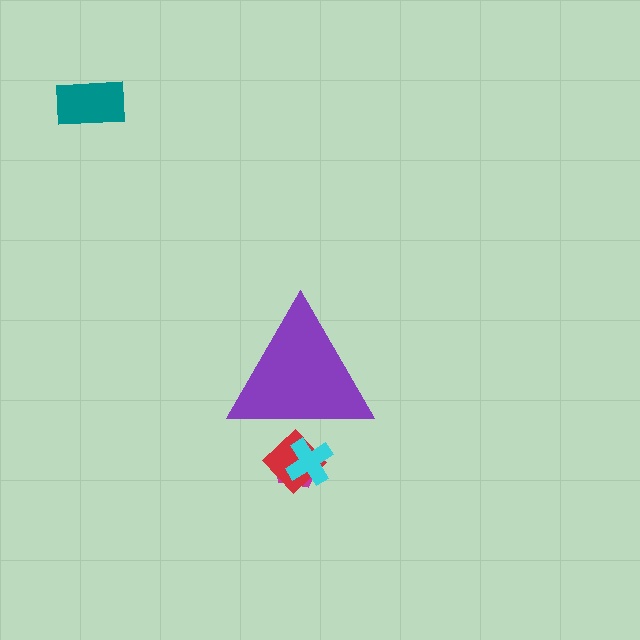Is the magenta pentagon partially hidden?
Yes, the magenta pentagon is partially hidden behind the purple triangle.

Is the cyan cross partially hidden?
Yes, the cyan cross is partially hidden behind the purple triangle.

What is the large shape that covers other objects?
A purple triangle.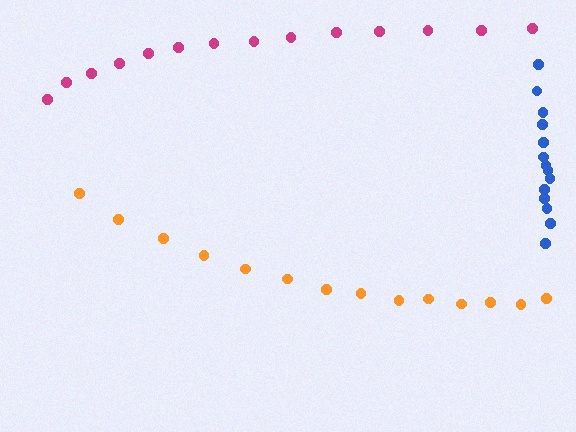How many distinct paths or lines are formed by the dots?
There are 3 distinct paths.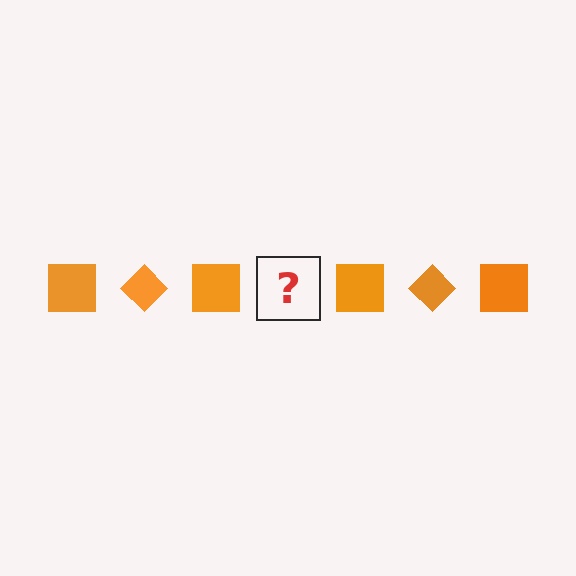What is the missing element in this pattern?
The missing element is an orange diamond.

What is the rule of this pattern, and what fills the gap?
The rule is that the pattern cycles through square, diamond shapes in orange. The gap should be filled with an orange diamond.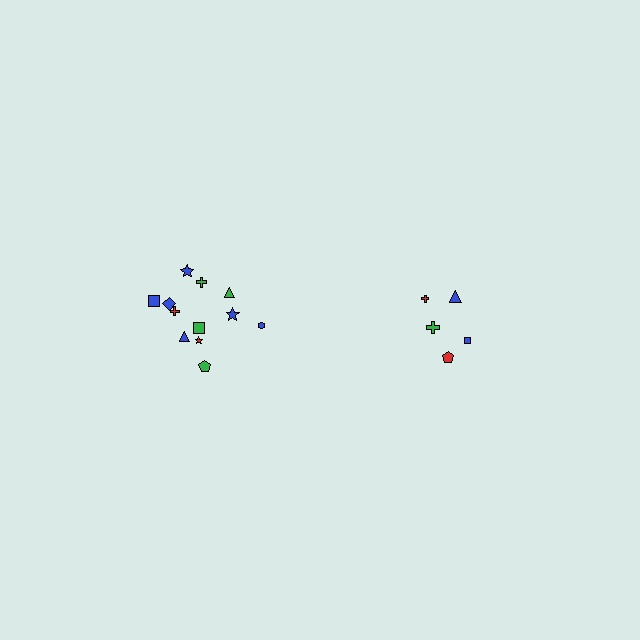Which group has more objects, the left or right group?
The left group.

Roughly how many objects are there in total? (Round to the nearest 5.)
Roughly 15 objects in total.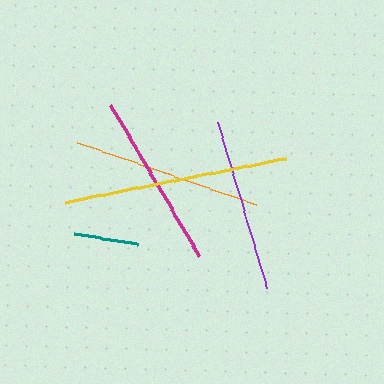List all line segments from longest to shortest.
From longest to shortest: yellow, orange, magenta, purple, teal.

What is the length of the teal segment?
The teal segment is approximately 64 pixels long.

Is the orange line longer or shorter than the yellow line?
The yellow line is longer than the orange line.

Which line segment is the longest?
The yellow line is the longest at approximately 226 pixels.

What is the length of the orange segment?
The orange segment is approximately 188 pixels long.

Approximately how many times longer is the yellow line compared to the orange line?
The yellow line is approximately 1.2 times the length of the orange line.